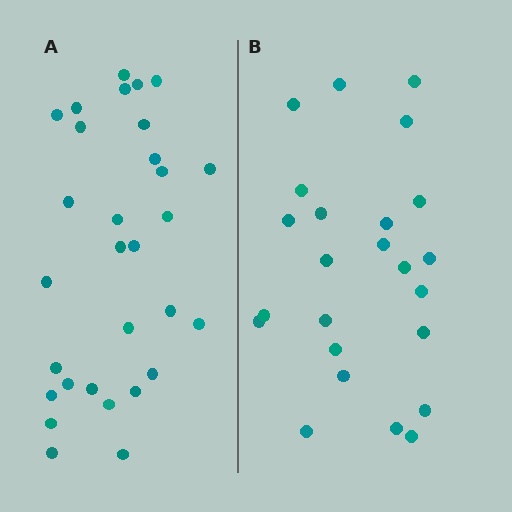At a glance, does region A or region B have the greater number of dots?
Region A (the left region) has more dots.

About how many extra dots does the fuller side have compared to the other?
Region A has about 6 more dots than region B.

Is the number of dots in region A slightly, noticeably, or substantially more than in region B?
Region A has noticeably more, but not dramatically so. The ratio is roughly 1.2 to 1.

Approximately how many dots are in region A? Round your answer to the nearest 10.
About 30 dots.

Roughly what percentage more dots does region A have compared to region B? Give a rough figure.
About 25% more.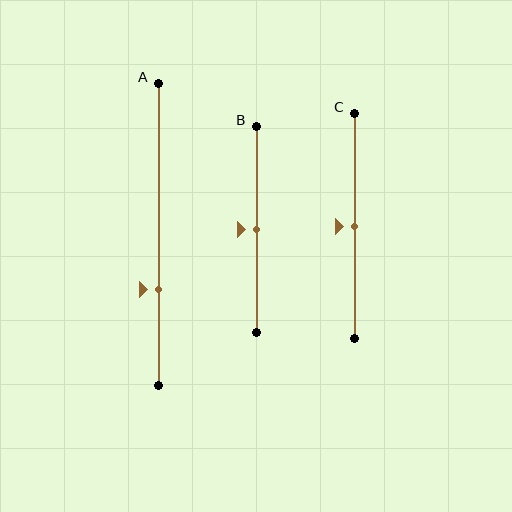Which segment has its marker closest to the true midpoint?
Segment B has its marker closest to the true midpoint.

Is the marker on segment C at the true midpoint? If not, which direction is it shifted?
Yes, the marker on segment C is at the true midpoint.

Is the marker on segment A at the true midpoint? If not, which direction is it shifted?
No, the marker on segment A is shifted downward by about 18% of the segment length.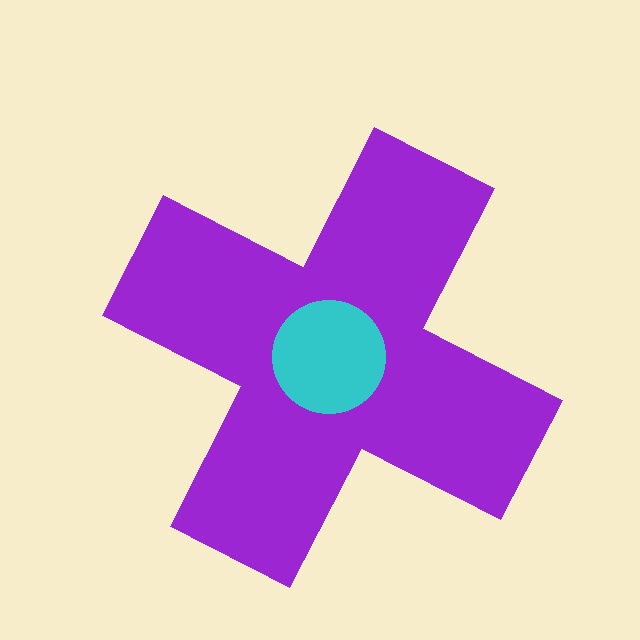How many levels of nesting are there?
2.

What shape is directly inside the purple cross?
The cyan circle.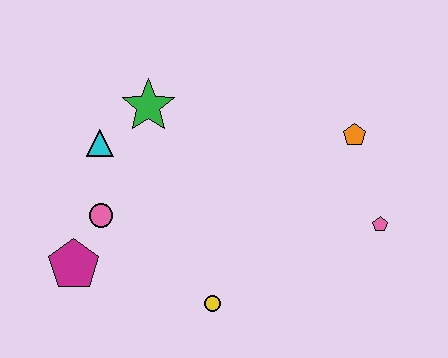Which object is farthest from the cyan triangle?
The pink pentagon is farthest from the cyan triangle.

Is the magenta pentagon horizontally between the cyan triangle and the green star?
No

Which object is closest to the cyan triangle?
The green star is closest to the cyan triangle.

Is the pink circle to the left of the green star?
Yes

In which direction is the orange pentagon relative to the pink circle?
The orange pentagon is to the right of the pink circle.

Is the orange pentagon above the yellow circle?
Yes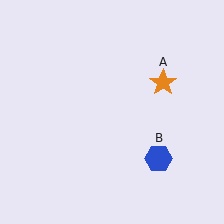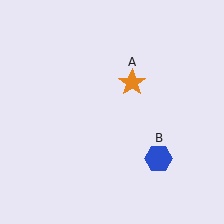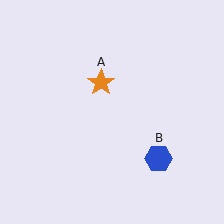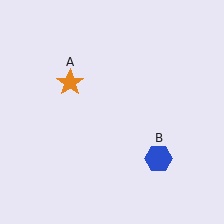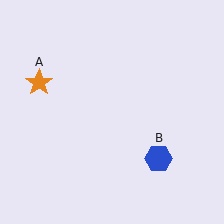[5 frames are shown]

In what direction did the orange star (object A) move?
The orange star (object A) moved left.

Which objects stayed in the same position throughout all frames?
Blue hexagon (object B) remained stationary.